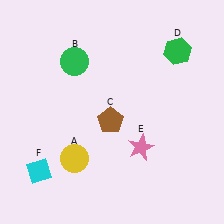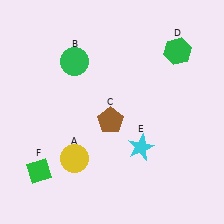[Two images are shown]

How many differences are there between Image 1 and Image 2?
There are 2 differences between the two images.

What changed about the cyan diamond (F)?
In Image 1, F is cyan. In Image 2, it changed to green.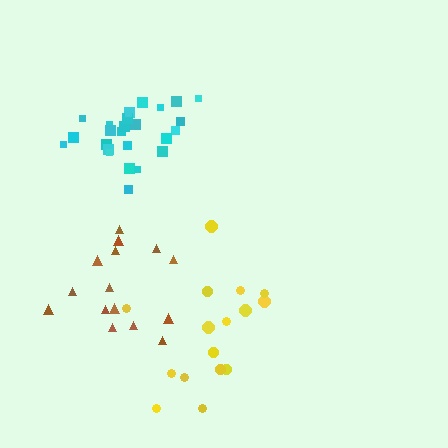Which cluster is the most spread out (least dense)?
Yellow.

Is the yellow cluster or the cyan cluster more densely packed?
Cyan.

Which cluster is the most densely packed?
Cyan.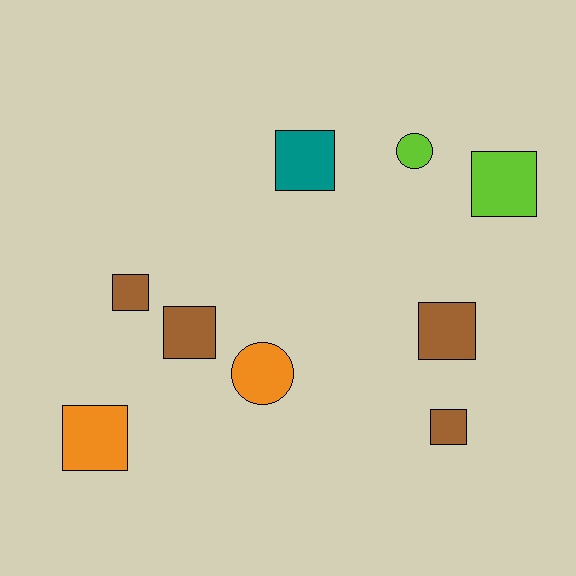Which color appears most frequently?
Brown, with 4 objects.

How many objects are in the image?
There are 9 objects.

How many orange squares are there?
There is 1 orange square.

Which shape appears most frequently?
Square, with 7 objects.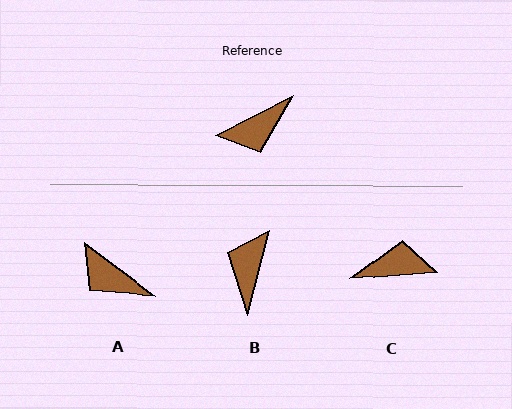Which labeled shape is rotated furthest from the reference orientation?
C, about 158 degrees away.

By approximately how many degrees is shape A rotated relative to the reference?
Approximately 64 degrees clockwise.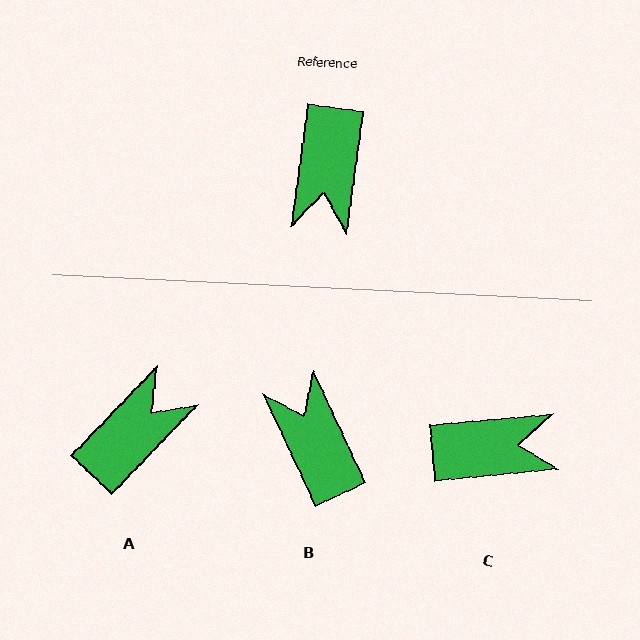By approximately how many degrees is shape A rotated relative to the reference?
Approximately 144 degrees counter-clockwise.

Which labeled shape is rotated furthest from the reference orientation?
B, about 147 degrees away.